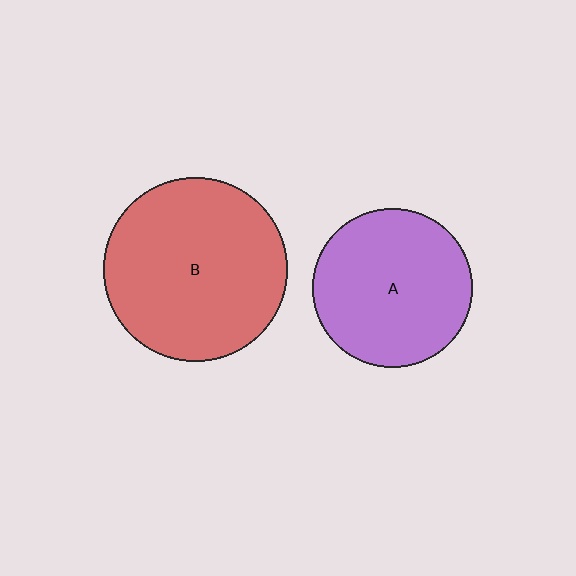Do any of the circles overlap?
No, none of the circles overlap.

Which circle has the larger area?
Circle B (red).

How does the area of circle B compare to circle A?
Approximately 1.3 times.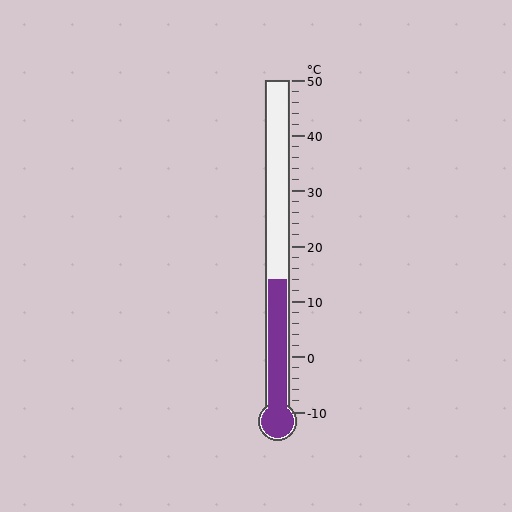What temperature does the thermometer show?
The thermometer shows approximately 14°C.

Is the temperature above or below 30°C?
The temperature is below 30°C.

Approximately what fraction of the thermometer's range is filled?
The thermometer is filled to approximately 40% of its range.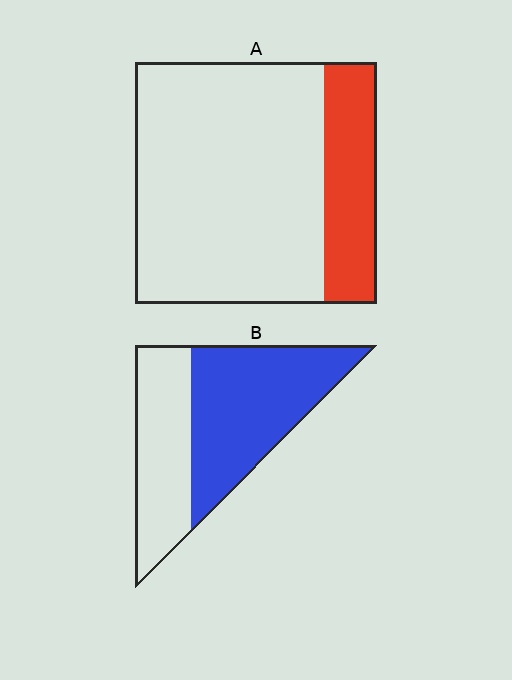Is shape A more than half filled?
No.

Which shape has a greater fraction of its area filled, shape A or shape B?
Shape B.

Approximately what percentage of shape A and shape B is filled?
A is approximately 20% and B is approximately 60%.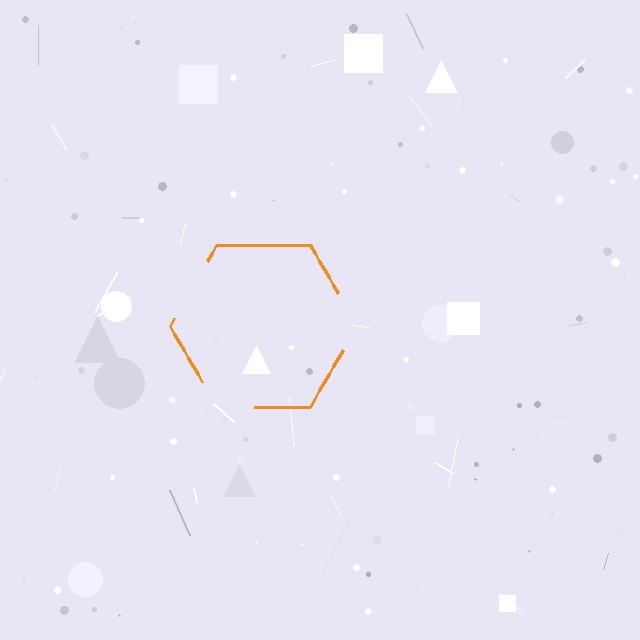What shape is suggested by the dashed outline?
The dashed outline suggests a hexagon.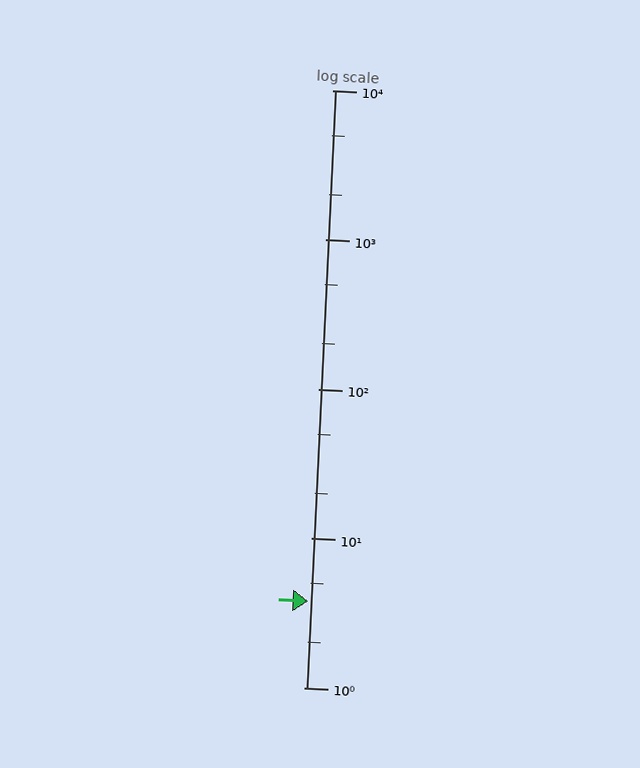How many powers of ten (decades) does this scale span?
The scale spans 4 decades, from 1 to 10000.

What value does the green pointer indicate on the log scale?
The pointer indicates approximately 3.8.